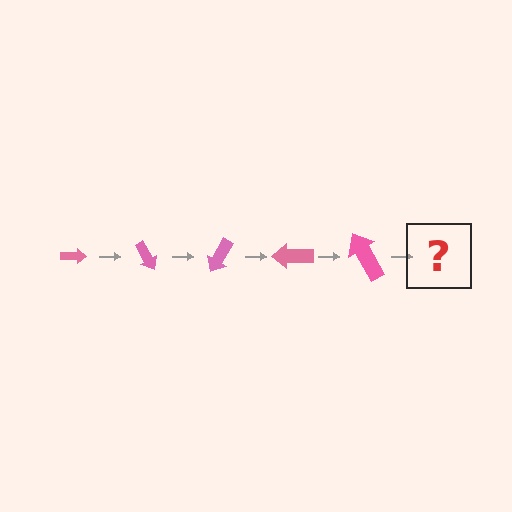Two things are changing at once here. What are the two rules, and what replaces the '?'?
The two rules are that the arrow grows larger each step and it rotates 60 degrees each step. The '?' should be an arrow, larger than the previous one and rotated 300 degrees from the start.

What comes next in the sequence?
The next element should be an arrow, larger than the previous one and rotated 300 degrees from the start.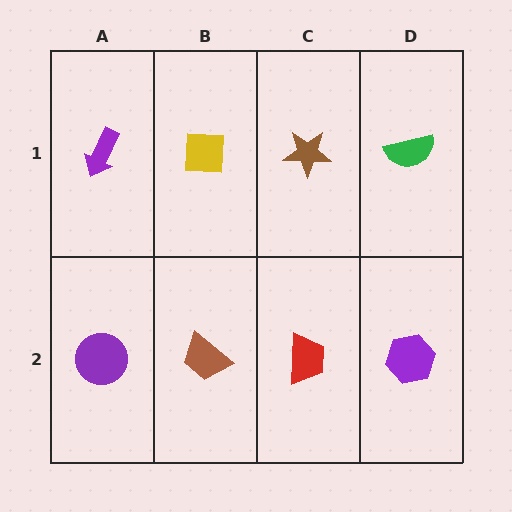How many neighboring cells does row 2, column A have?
2.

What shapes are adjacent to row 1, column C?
A red trapezoid (row 2, column C), a yellow square (row 1, column B), a green semicircle (row 1, column D).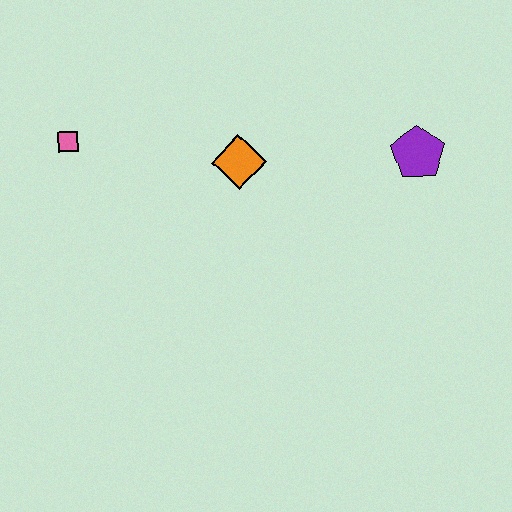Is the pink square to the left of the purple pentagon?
Yes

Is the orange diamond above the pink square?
No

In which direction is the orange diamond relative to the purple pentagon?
The orange diamond is to the left of the purple pentagon.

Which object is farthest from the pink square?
The purple pentagon is farthest from the pink square.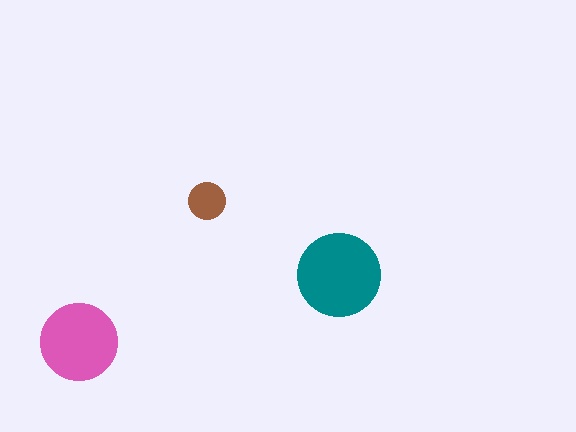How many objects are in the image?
There are 3 objects in the image.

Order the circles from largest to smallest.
the teal one, the pink one, the brown one.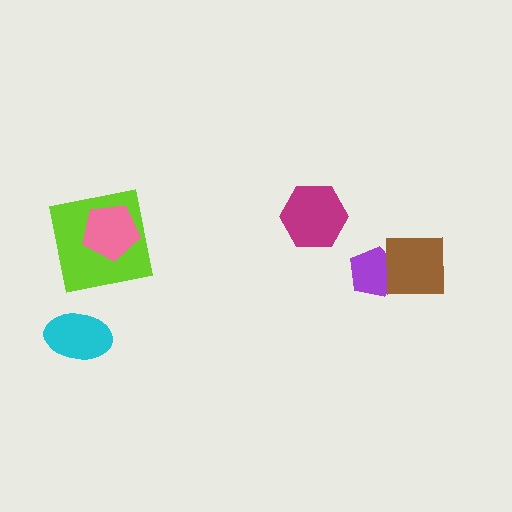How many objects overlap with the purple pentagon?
1 object overlaps with the purple pentagon.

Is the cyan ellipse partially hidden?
No, no other shape covers it.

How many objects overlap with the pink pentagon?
1 object overlaps with the pink pentagon.